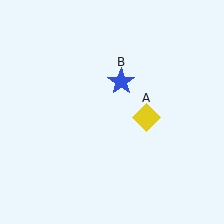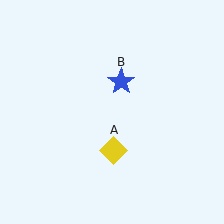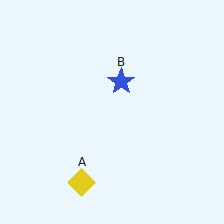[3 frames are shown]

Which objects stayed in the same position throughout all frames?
Blue star (object B) remained stationary.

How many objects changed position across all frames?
1 object changed position: yellow diamond (object A).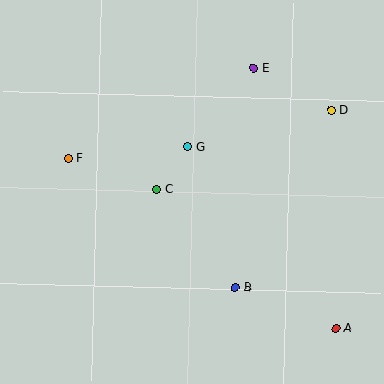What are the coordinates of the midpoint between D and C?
The midpoint between D and C is at (244, 150).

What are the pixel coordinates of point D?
Point D is at (331, 110).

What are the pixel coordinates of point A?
Point A is at (336, 328).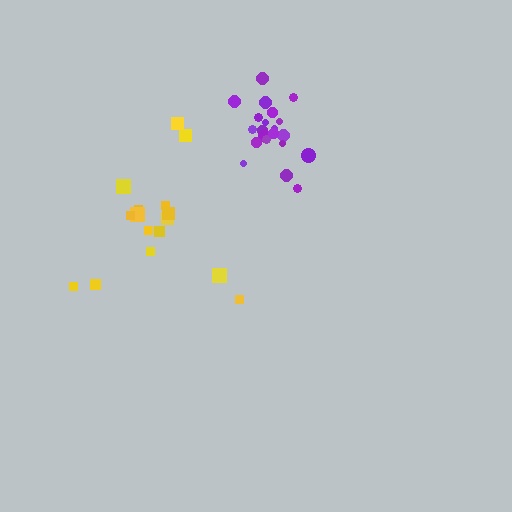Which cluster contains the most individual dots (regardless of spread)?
Purple (21).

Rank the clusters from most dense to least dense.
purple, yellow.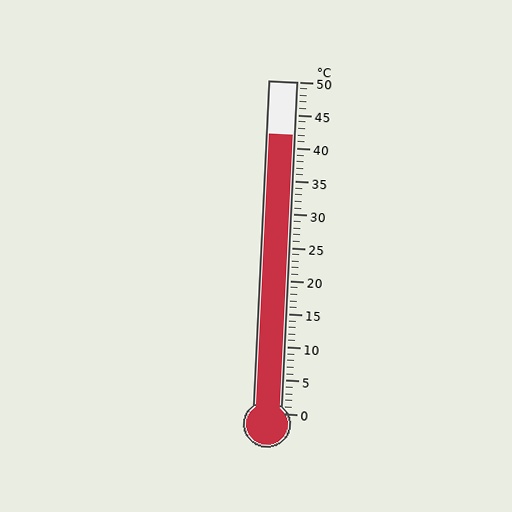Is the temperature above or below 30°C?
The temperature is above 30°C.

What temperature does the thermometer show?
The thermometer shows approximately 42°C.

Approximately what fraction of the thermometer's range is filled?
The thermometer is filled to approximately 85% of its range.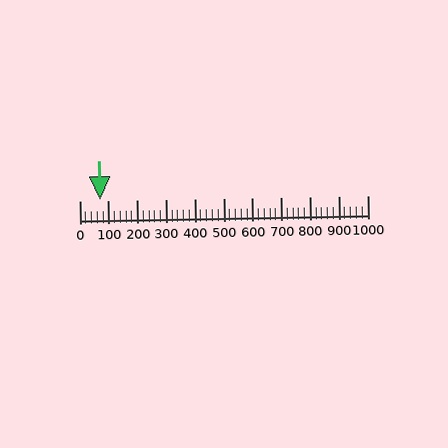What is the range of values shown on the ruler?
The ruler shows values from 0 to 1000.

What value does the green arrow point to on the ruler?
The green arrow points to approximately 72.